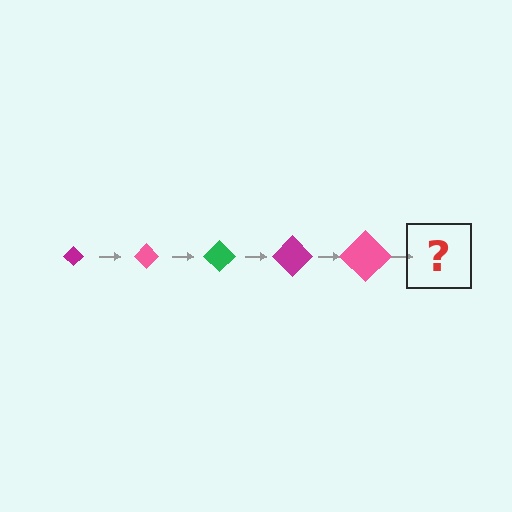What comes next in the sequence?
The next element should be a green diamond, larger than the previous one.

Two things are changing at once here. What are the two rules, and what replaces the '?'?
The two rules are that the diamond grows larger each step and the color cycles through magenta, pink, and green. The '?' should be a green diamond, larger than the previous one.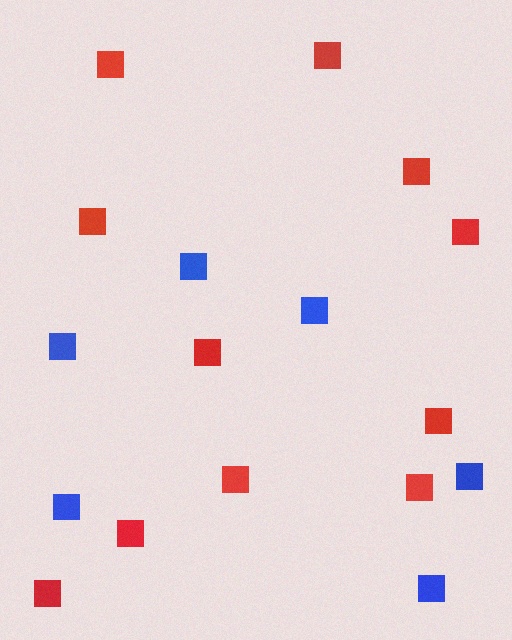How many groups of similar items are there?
There are 2 groups: one group of red squares (11) and one group of blue squares (6).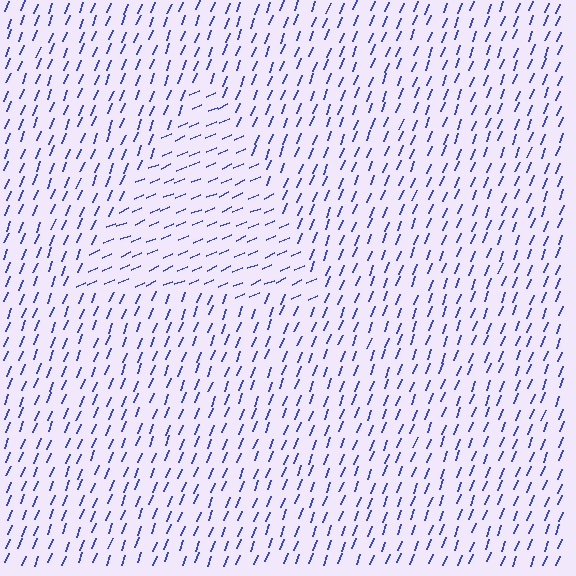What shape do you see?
I see a triangle.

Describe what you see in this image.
The image is filled with small blue line segments. A triangle region in the image has lines oriented differently from the surrounding lines, creating a visible texture boundary.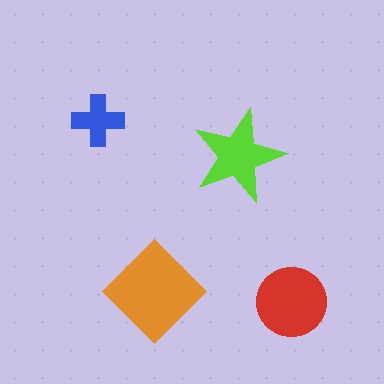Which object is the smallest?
The blue cross.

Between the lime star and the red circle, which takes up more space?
The red circle.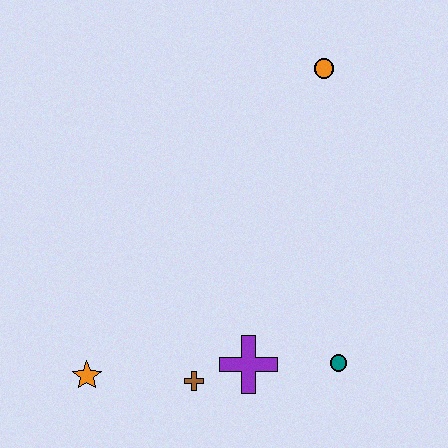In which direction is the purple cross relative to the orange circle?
The purple cross is below the orange circle.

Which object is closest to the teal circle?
The purple cross is closest to the teal circle.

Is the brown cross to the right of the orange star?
Yes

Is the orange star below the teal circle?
Yes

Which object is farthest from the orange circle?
The orange star is farthest from the orange circle.